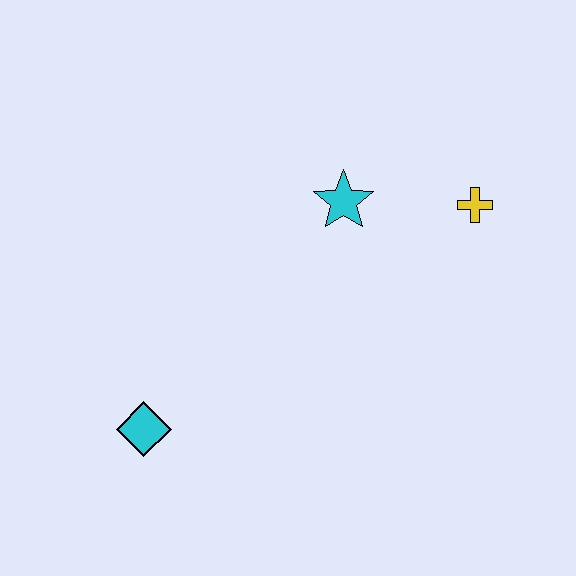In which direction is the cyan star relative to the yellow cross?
The cyan star is to the left of the yellow cross.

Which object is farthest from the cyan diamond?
The yellow cross is farthest from the cyan diamond.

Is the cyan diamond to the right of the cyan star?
No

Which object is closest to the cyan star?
The yellow cross is closest to the cyan star.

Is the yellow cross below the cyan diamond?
No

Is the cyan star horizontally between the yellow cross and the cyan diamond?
Yes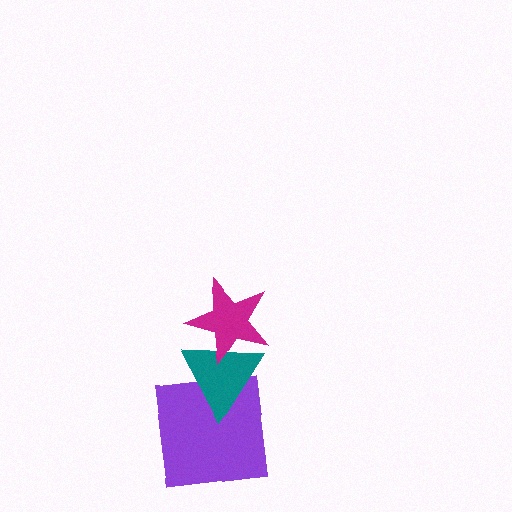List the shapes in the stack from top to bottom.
From top to bottom: the magenta star, the teal triangle, the purple square.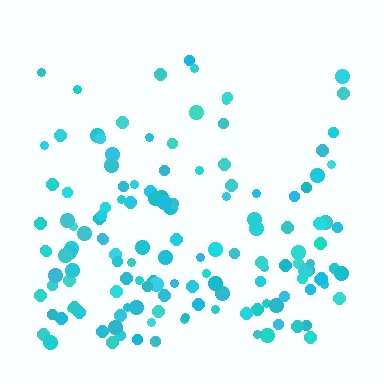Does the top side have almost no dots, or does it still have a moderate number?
Still a moderate number, just noticeably fewer than the bottom.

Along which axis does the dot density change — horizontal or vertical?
Vertical.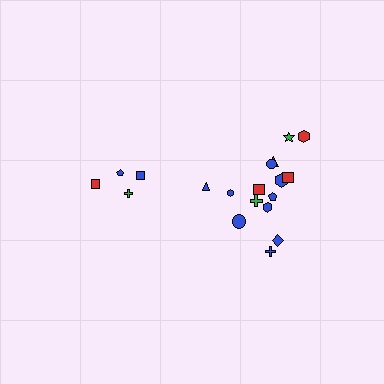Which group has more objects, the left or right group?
The right group.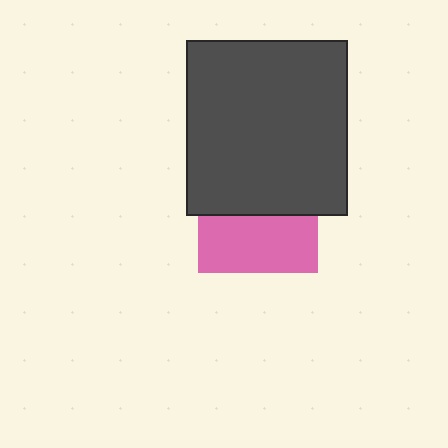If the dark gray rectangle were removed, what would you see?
You would see the complete pink square.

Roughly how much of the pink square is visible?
About half of it is visible (roughly 48%).